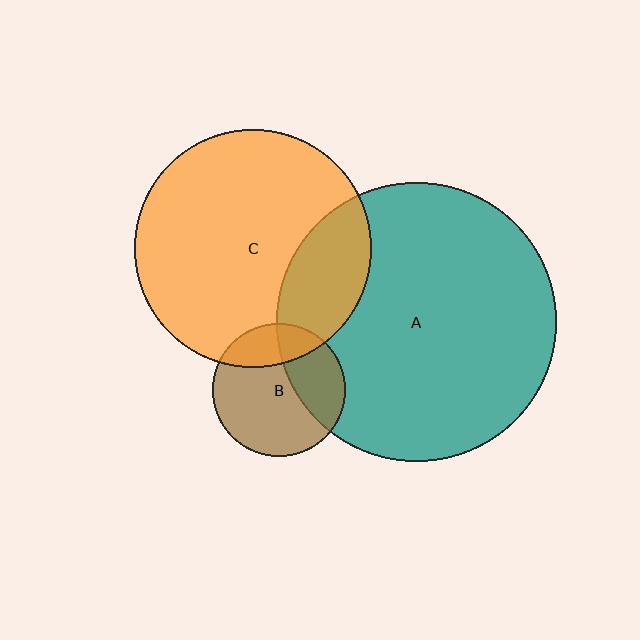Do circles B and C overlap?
Yes.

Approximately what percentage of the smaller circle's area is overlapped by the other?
Approximately 25%.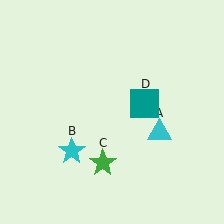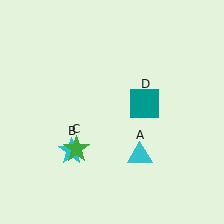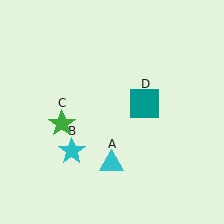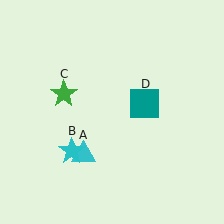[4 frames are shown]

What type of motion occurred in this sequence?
The cyan triangle (object A), green star (object C) rotated clockwise around the center of the scene.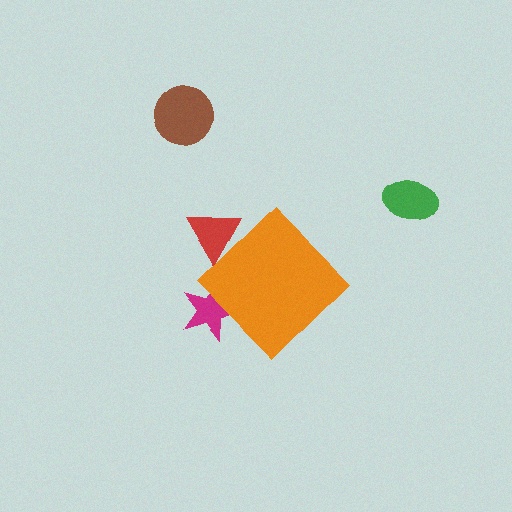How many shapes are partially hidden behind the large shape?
2 shapes are partially hidden.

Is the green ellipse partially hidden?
No, the green ellipse is fully visible.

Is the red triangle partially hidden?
Yes, the red triangle is partially hidden behind the orange diamond.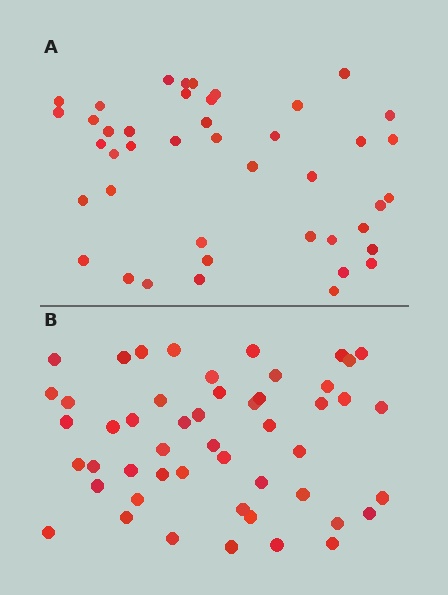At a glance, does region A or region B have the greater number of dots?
Region B (the bottom region) has more dots.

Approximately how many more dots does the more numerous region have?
Region B has roughly 8 or so more dots than region A.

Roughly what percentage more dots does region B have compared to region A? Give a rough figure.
About 15% more.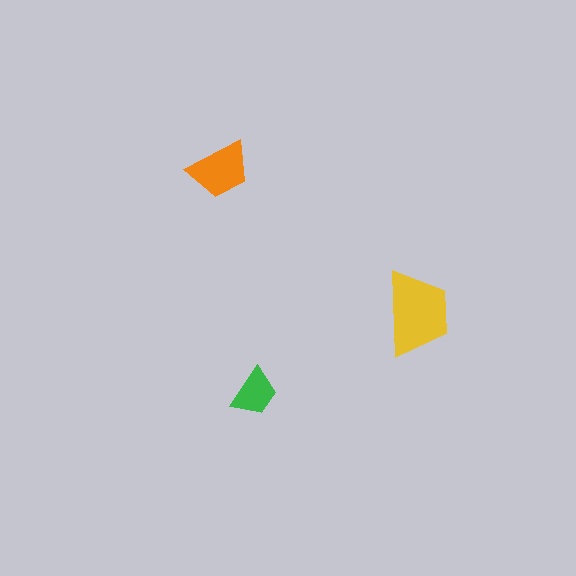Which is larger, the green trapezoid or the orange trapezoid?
The orange one.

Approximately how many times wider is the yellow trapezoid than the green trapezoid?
About 1.5 times wider.